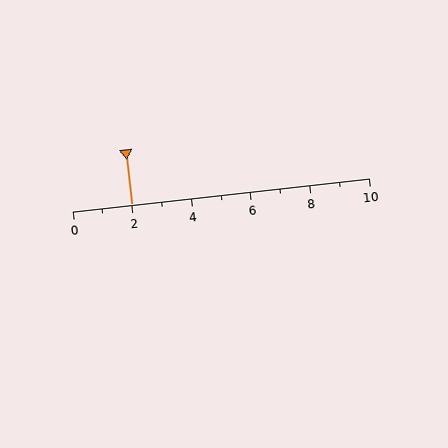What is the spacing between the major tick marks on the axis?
The major ticks are spaced 2 apart.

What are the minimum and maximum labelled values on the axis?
The axis runs from 0 to 10.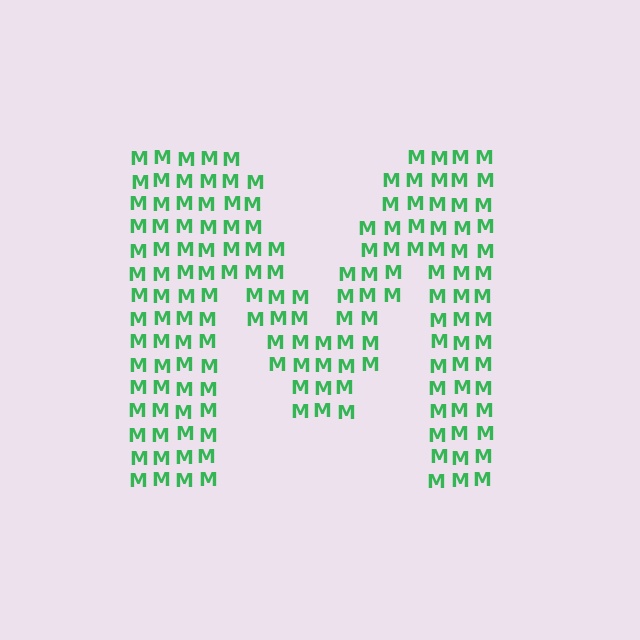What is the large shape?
The large shape is the letter M.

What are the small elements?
The small elements are letter M's.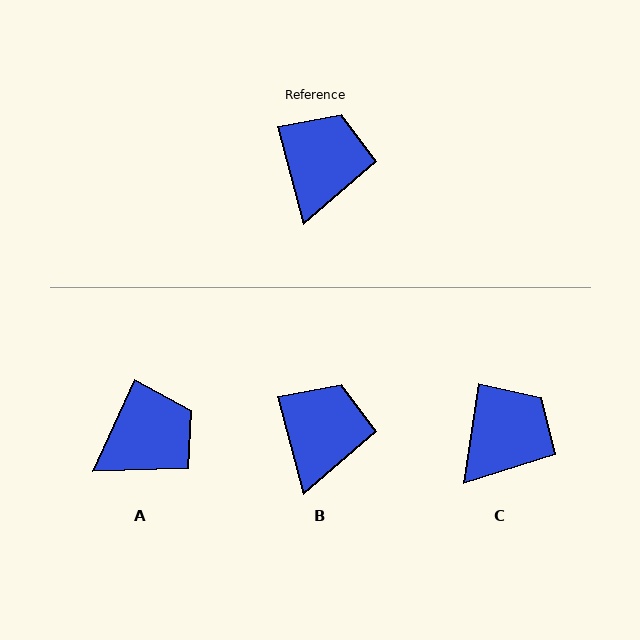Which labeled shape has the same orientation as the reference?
B.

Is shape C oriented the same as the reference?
No, it is off by about 23 degrees.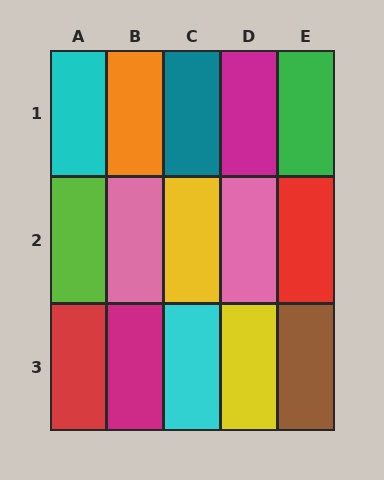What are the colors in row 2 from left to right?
Lime, pink, yellow, pink, red.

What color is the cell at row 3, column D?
Yellow.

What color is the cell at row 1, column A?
Cyan.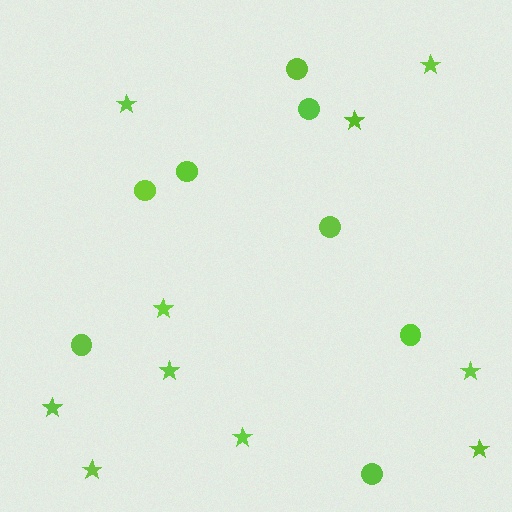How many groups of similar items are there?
There are 2 groups: one group of stars (10) and one group of circles (8).